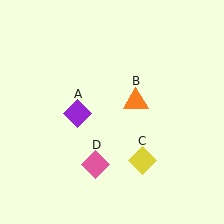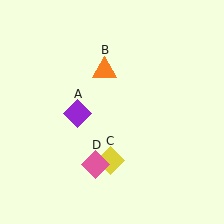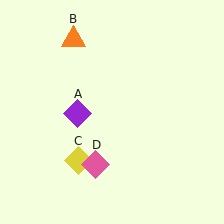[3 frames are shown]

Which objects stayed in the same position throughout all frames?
Purple diamond (object A) and pink diamond (object D) remained stationary.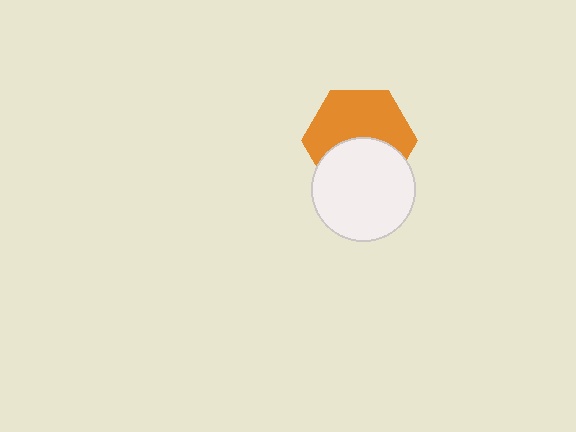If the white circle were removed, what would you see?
You would see the complete orange hexagon.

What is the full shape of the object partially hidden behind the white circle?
The partially hidden object is an orange hexagon.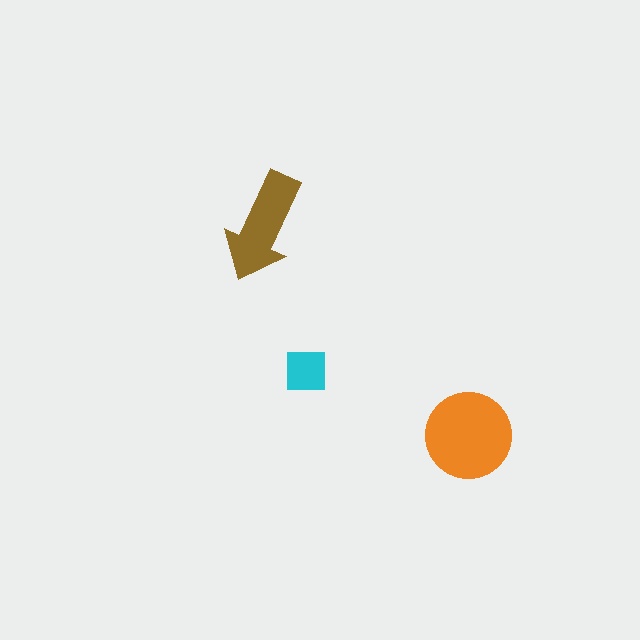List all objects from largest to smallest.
The orange circle, the brown arrow, the cyan square.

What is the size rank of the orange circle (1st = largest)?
1st.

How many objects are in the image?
There are 3 objects in the image.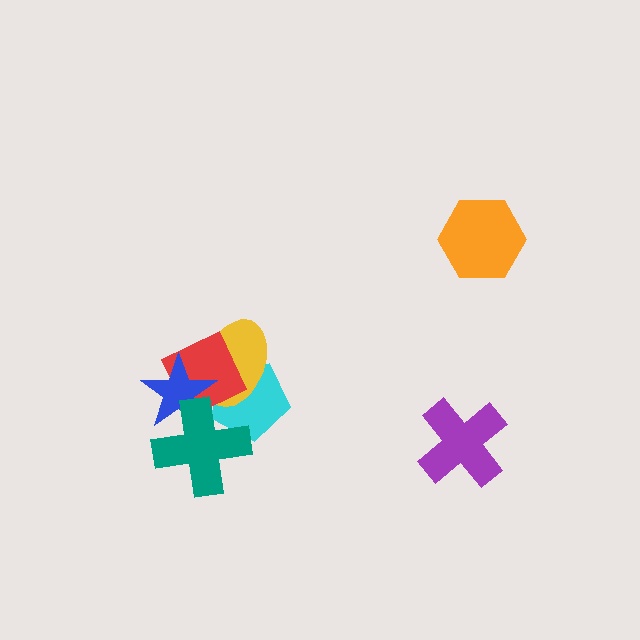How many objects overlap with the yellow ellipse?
3 objects overlap with the yellow ellipse.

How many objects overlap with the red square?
4 objects overlap with the red square.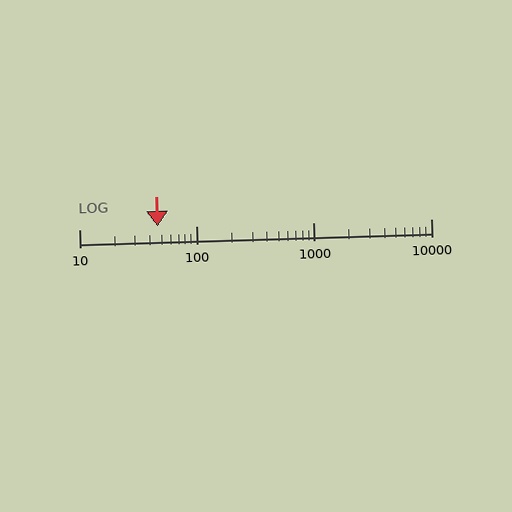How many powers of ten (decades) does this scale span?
The scale spans 3 decades, from 10 to 10000.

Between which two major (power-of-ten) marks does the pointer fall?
The pointer is between 10 and 100.